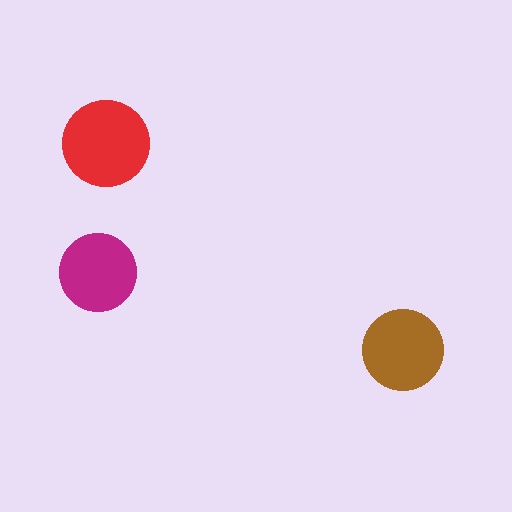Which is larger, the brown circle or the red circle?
The red one.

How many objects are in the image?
There are 3 objects in the image.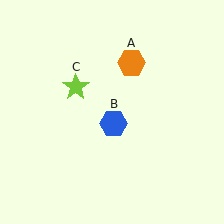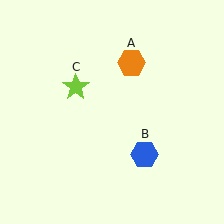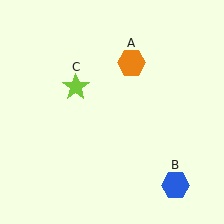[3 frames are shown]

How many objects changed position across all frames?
1 object changed position: blue hexagon (object B).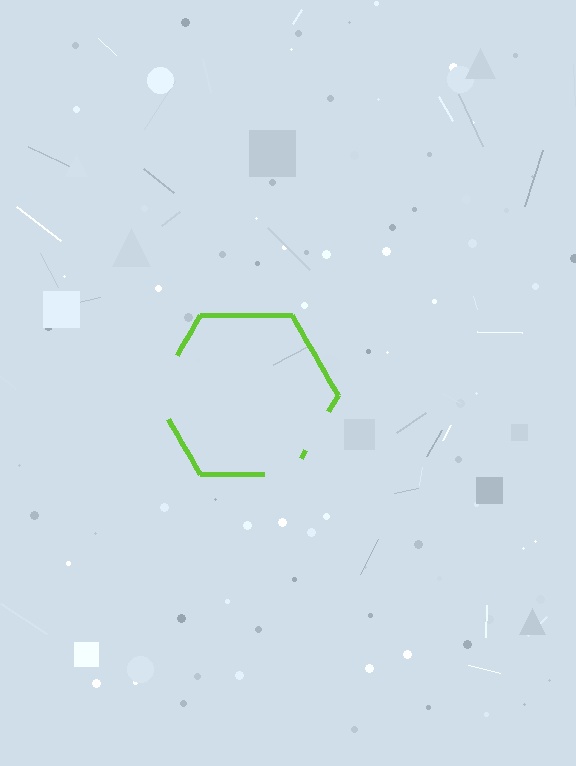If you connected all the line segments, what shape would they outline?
They would outline a hexagon.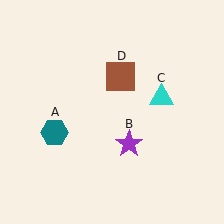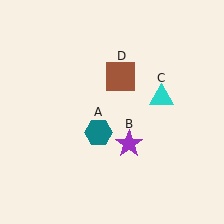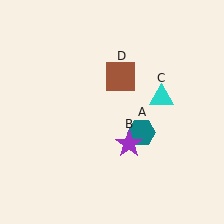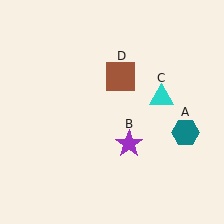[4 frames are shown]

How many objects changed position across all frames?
1 object changed position: teal hexagon (object A).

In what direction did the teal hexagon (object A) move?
The teal hexagon (object A) moved right.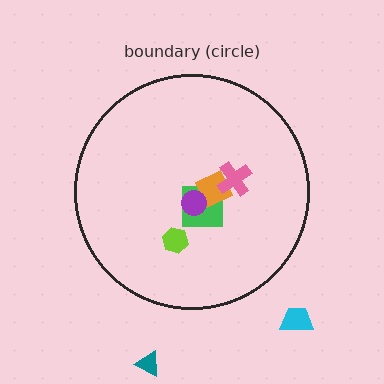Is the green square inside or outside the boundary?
Inside.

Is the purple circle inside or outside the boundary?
Inside.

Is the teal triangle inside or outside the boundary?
Outside.